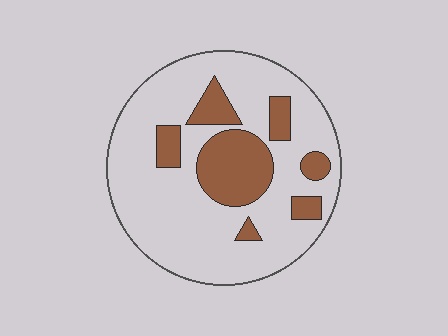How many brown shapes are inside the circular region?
7.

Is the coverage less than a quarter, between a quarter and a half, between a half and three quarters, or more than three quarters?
Less than a quarter.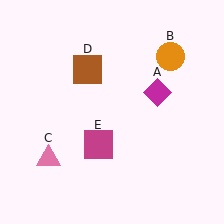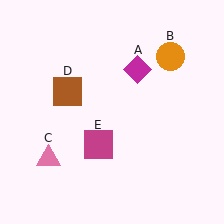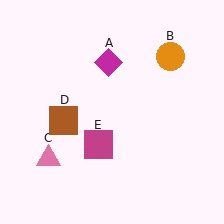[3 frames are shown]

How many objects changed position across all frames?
2 objects changed position: magenta diamond (object A), brown square (object D).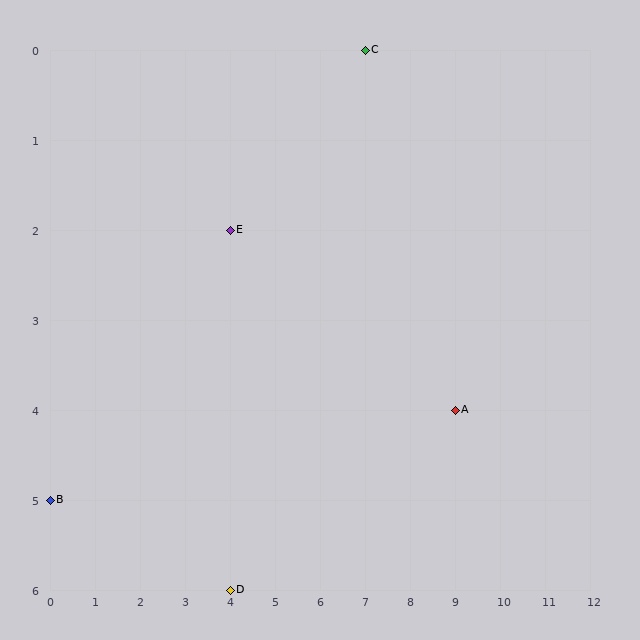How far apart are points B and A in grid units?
Points B and A are 9 columns and 1 row apart (about 9.1 grid units diagonally).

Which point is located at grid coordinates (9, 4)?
Point A is at (9, 4).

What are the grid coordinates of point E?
Point E is at grid coordinates (4, 2).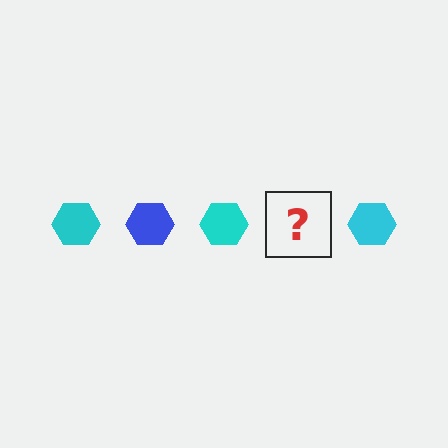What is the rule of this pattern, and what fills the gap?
The rule is that the pattern cycles through cyan, blue hexagons. The gap should be filled with a blue hexagon.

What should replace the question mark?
The question mark should be replaced with a blue hexagon.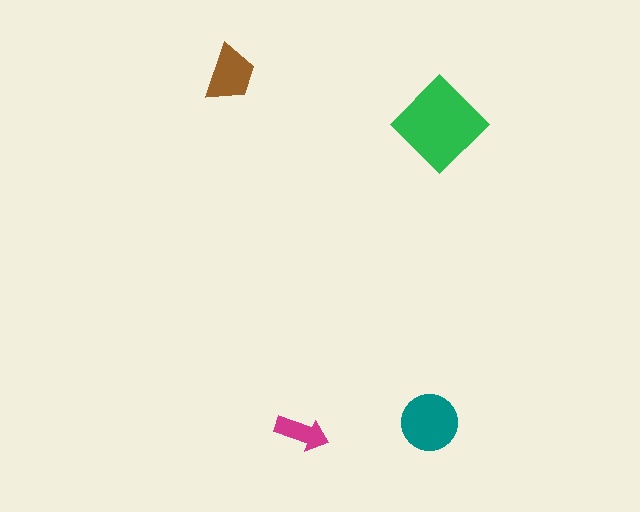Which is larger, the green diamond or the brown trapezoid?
The green diamond.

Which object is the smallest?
The magenta arrow.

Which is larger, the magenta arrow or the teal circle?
The teal circle.